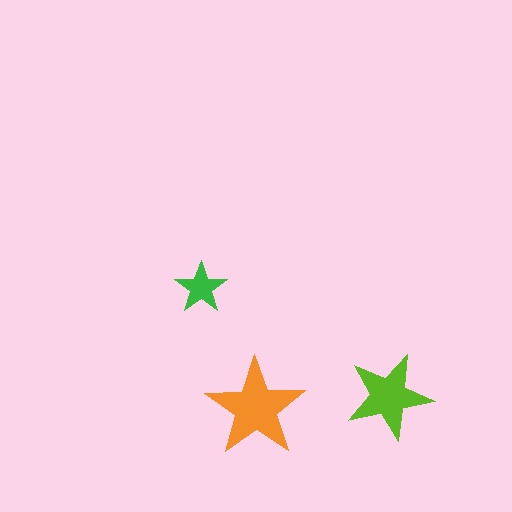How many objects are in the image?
There are 3 objects in the image.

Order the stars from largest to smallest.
the orange one, the lime one, the green one.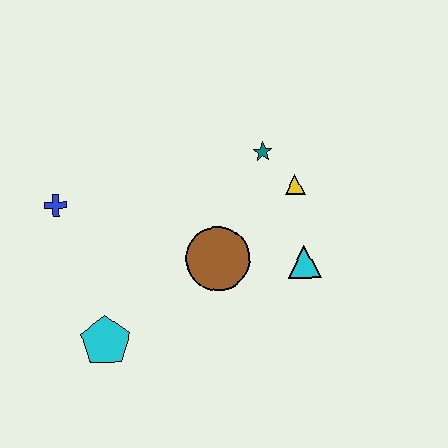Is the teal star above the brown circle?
Yes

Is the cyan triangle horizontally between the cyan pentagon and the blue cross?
No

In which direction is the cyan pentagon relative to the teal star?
The cyan pentagon is below the teal star.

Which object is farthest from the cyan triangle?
The blue cross is farthest from the cyan triangle.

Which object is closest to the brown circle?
The cyan triangle is closest to the brown circle.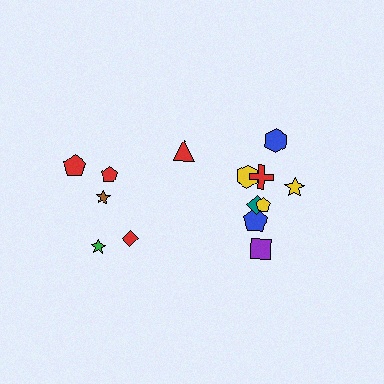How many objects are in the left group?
There are 6 objects.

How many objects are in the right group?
There are 8 objects.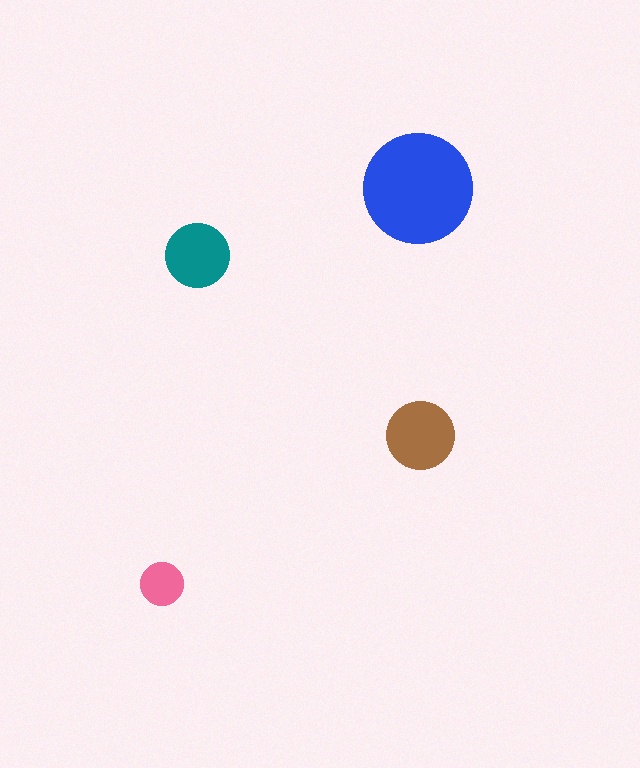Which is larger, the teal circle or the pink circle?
The teal one.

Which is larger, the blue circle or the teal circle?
The blue one.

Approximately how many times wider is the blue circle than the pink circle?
About 2.5 times wider.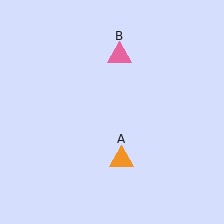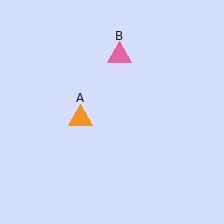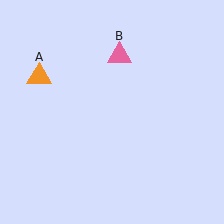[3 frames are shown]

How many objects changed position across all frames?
1 object changed position: orange triangle (object A).